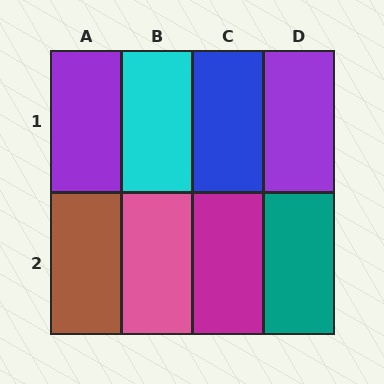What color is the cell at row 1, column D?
Purple.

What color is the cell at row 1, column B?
Cyan.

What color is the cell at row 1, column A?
Purple.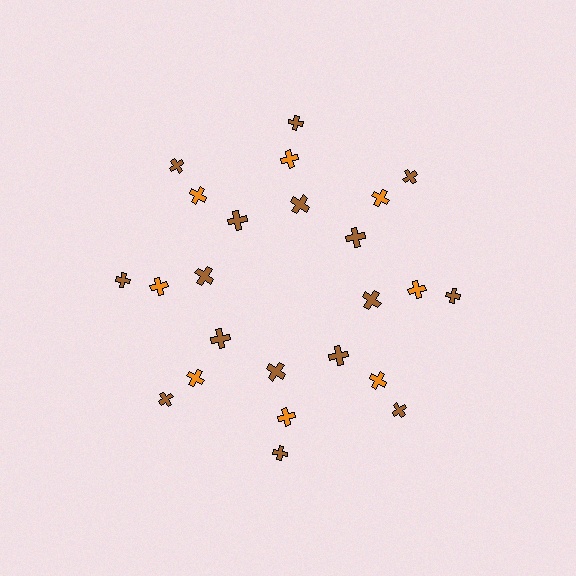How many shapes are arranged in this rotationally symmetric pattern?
There are 24 shapes, arranged in 8 groups of 3.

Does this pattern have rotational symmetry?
Yes, this pattern has 8-fold rotational symmetry. It looks the same after rotating 45 degrees around the center.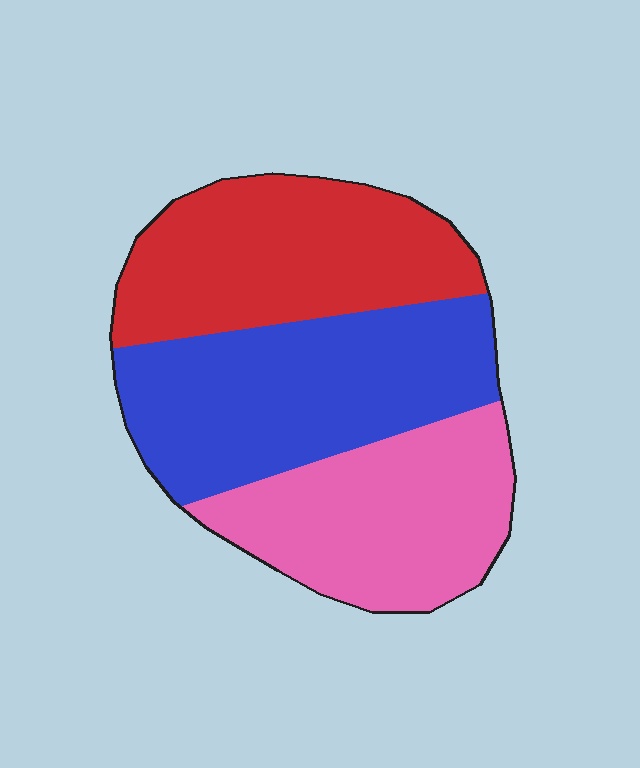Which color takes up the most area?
Blue, at roughly 35%.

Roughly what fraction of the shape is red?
Red takes up about one third (1/3) of the shape.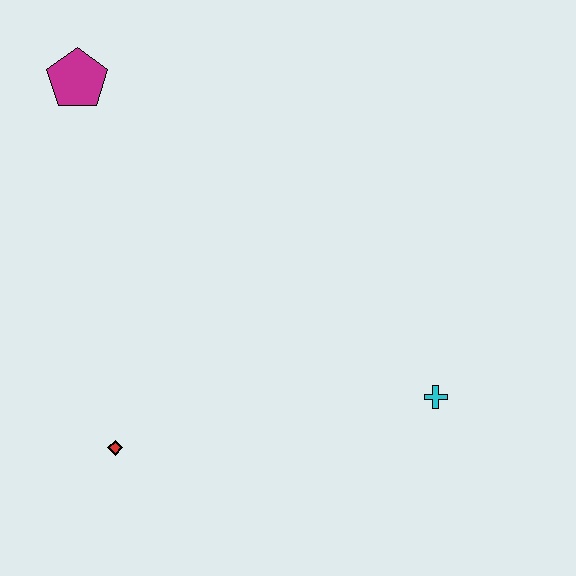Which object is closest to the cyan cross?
The red diamond is closest to the cyan cross.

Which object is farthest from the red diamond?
The magenta pentagon is farthest from the red diamond.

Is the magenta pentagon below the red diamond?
No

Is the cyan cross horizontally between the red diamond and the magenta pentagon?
No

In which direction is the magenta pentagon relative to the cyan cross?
The magenta pentagon is to the left of the cyan cross.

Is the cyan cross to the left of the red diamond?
No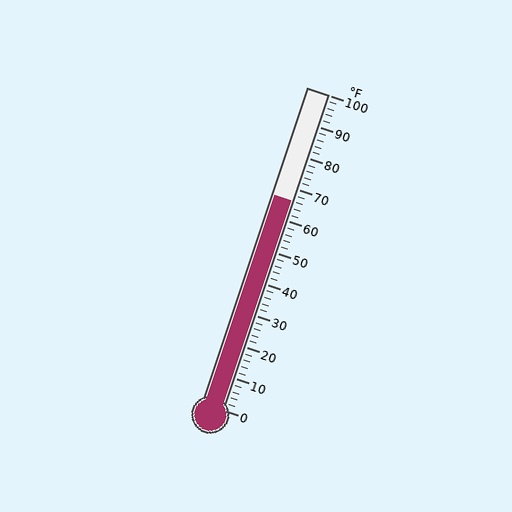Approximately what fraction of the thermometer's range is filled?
The thermometer is filled to approximately 65% of its range.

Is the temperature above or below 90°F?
The temperature is below 90°F.